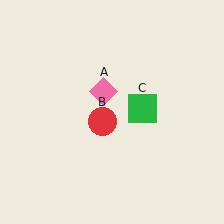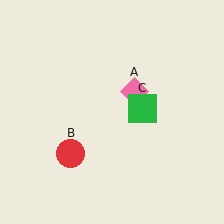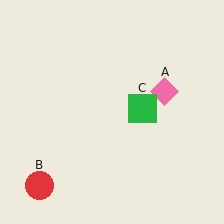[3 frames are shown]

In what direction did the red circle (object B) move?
The red circle (object B) moved down and to the left.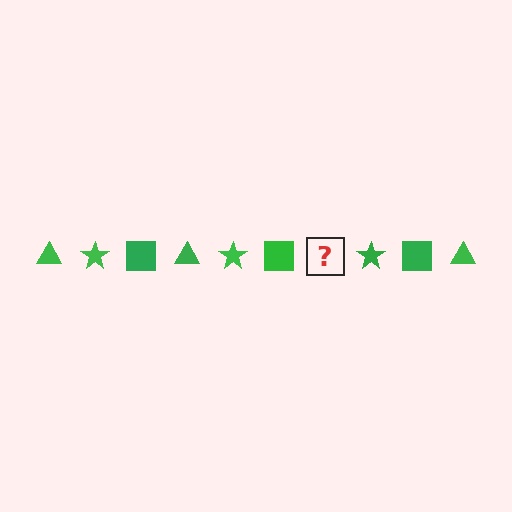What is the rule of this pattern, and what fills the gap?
The rule is that the pattern cycles through triangle, star, square shapes in green. The gap should be filled with a green triangle.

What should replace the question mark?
The question mark should be replaced with a green triangle.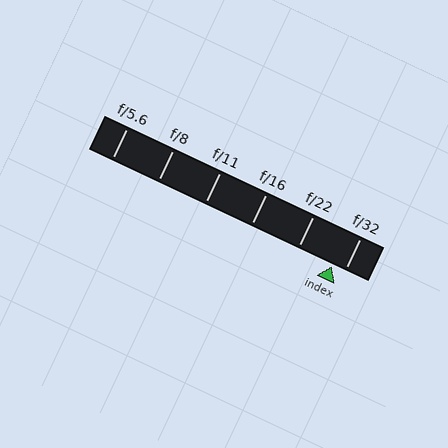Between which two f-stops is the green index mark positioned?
The index mark is between f/22 and f/32.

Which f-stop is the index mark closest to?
The index mark is closest to f/32.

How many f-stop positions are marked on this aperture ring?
There are 6 f-stop positions marked.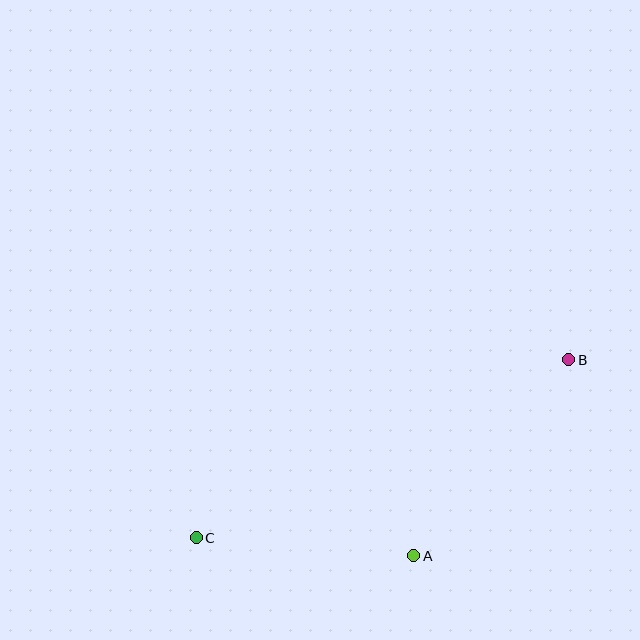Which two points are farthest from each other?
Points B and C are farthest from each other.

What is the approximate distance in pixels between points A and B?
The distance between A and B is approximately 250 pixels.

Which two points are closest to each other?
Points A and C are closest to each other.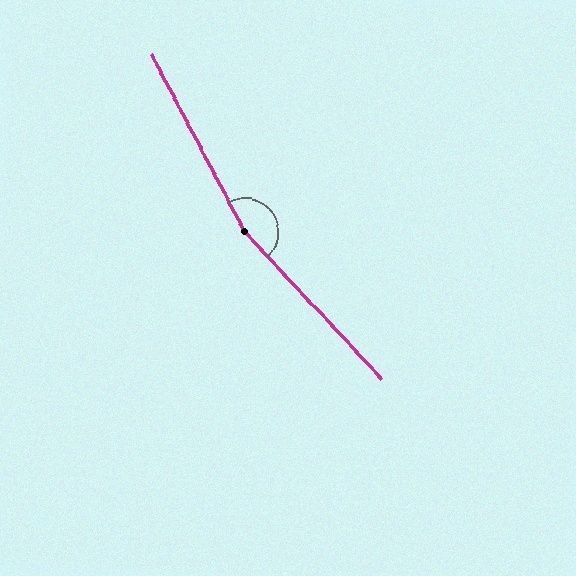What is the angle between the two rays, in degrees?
Approximately 165 degrees.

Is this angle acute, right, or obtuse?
It is obtuse.